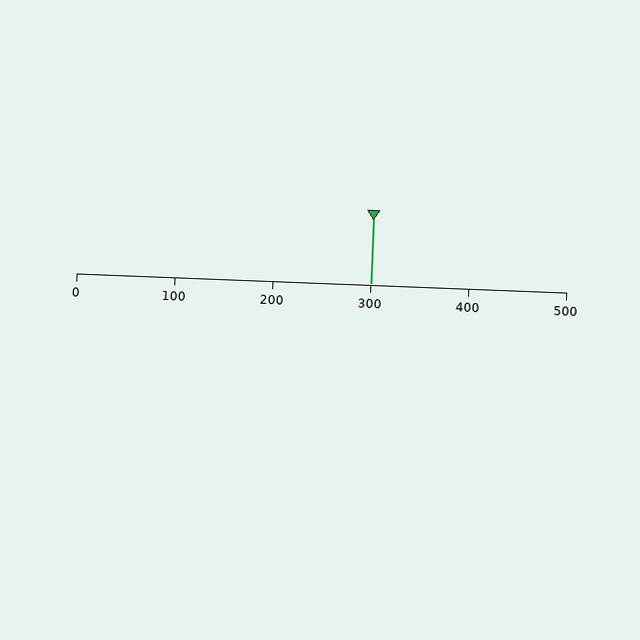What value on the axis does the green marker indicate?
The marker indicates approximately 300.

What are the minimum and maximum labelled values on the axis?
The axis runs from 0 to 500.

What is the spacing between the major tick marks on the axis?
The major ticks are spaced 100 apart.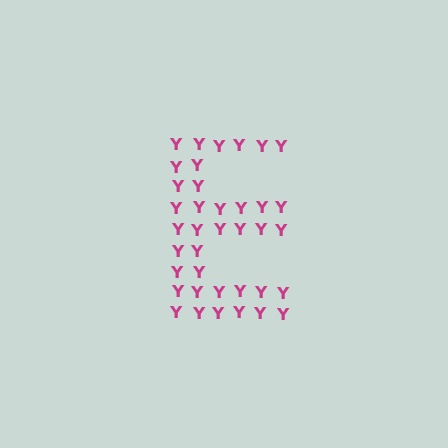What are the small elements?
The small elements are letter Y's.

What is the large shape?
The large shape is the letter E.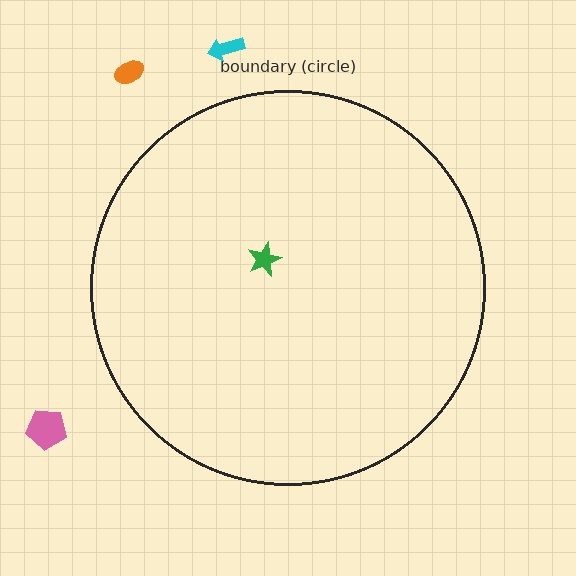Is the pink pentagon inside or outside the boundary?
Outside.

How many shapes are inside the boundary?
1 inside, 3 outside.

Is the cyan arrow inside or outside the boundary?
Outside.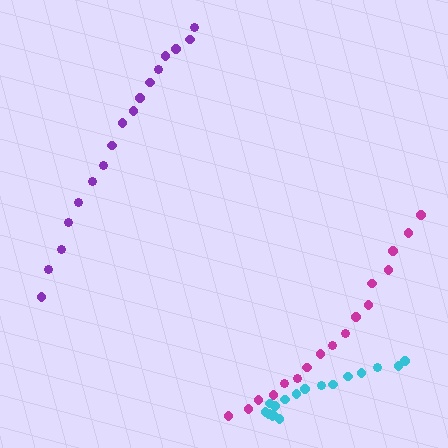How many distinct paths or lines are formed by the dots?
There are 3 distinct paths.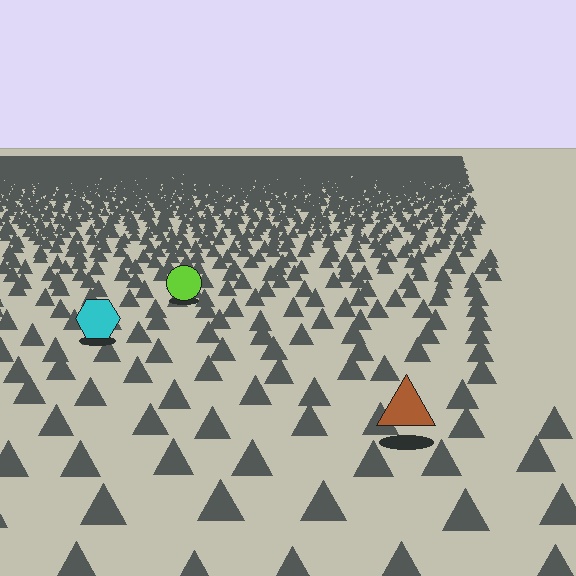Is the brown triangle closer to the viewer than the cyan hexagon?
Yes. The brown triangle is closer — you can tell from the texture gradient: the ground texture is coarser near it.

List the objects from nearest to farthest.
From nearest to farthest: the brown triangle, the cyan hexagon, the lime circle.